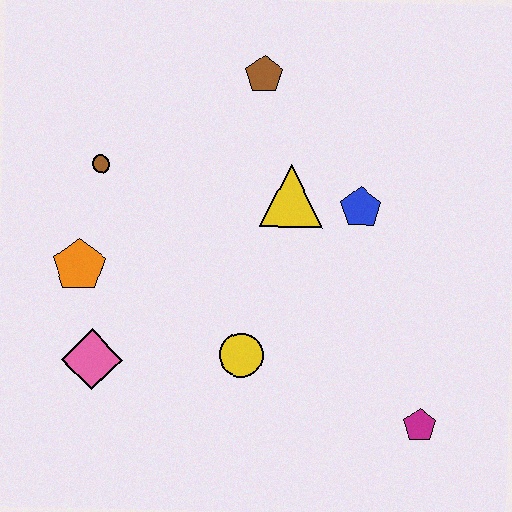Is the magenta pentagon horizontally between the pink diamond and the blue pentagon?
No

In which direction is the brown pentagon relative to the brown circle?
The brown pentagon is to the right of the brown circle.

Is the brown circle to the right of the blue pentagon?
No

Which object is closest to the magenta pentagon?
The yellow circle is closest to the magenta pentagon.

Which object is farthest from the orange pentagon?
The magenta pentagon is farthest from the orange pentagon.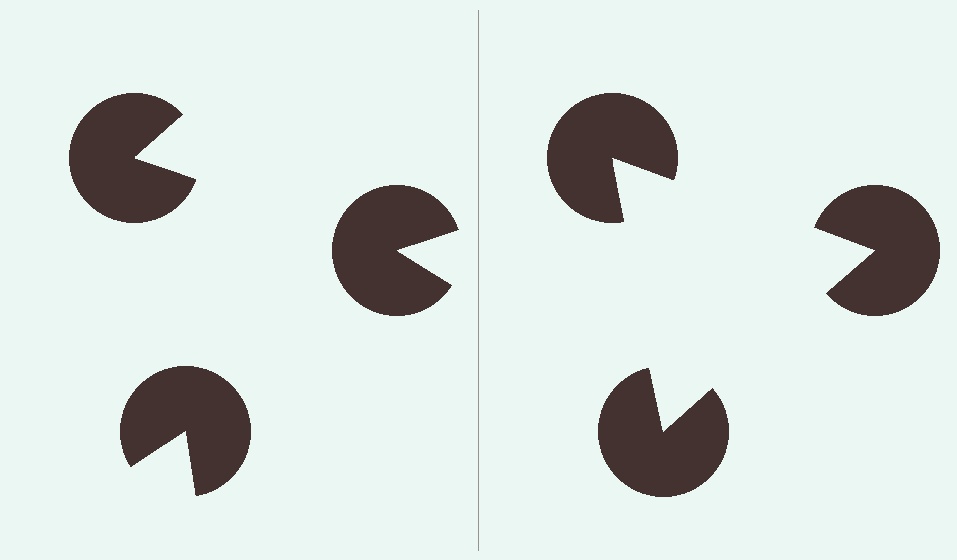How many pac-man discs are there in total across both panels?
6 — 3 on each side.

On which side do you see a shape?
An illusory triangle appears on the right side. On the left side the wedge cuts are rotated, so no coherent shape forms.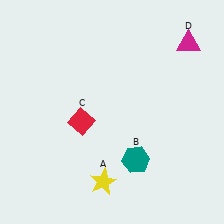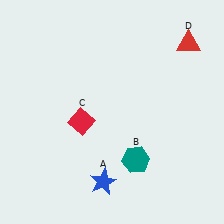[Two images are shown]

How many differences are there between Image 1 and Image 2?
There are 2 differences between the two images.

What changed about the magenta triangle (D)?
In Image 1, D is magenta. In Image 2, it changed to red.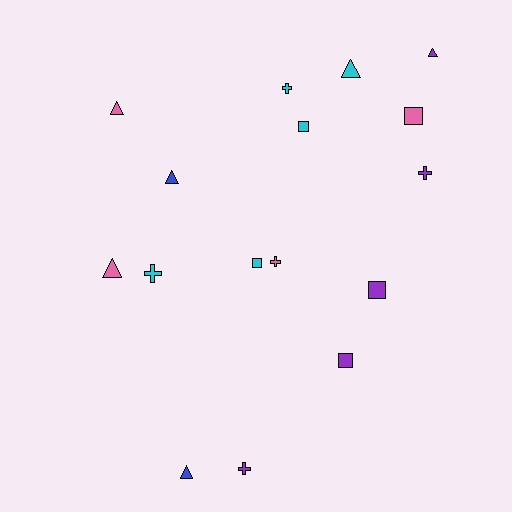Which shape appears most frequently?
Triangle, with 6 objects.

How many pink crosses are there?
There is 1 pink cross.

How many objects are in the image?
There are 16 objects.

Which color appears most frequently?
Purple, with 5 objects.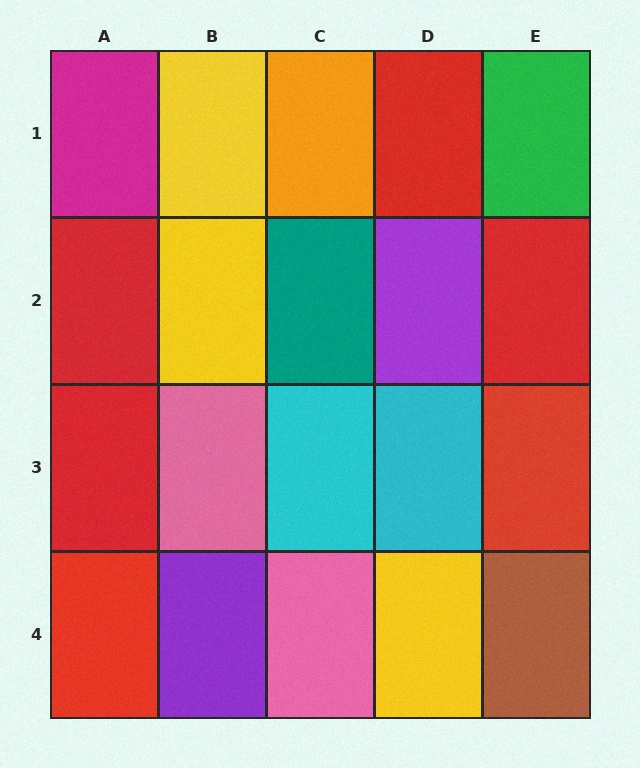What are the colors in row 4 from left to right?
Red, purple, pink, yellow, brown.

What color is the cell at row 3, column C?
Cyan.